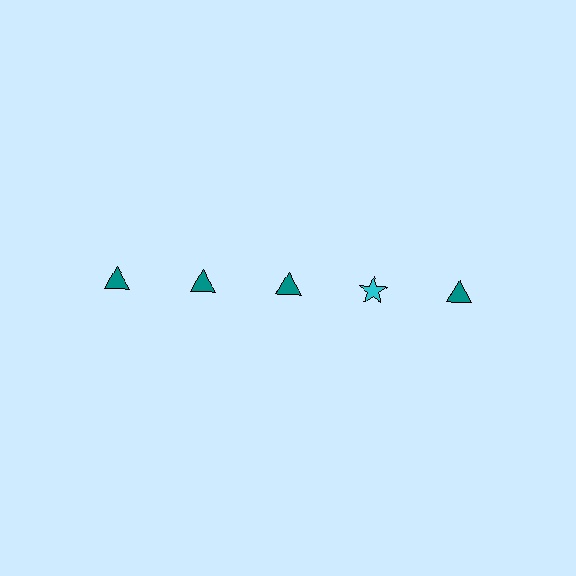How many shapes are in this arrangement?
There are 5 shapes arranged in a grid pattern.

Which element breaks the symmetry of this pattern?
The cyan star in the top row, second from right column breaks the symmetry. All other shapes are teal triangles.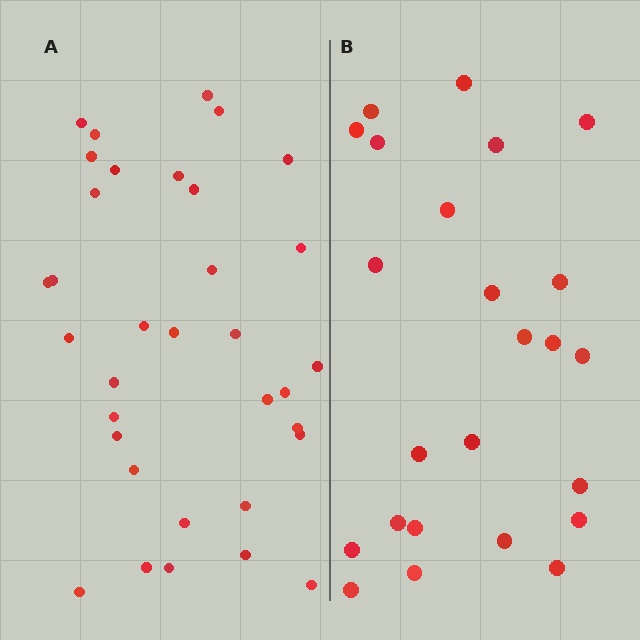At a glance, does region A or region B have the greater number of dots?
Region A (the left region) has more dots.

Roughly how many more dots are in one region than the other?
Region A has roughly 10 or so more dots than region B.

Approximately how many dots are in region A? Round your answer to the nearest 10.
About 30 dots. (The exact count is 34, which rounds to 30.)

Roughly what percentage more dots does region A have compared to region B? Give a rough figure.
About 40% more.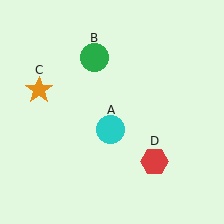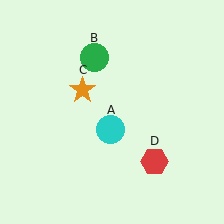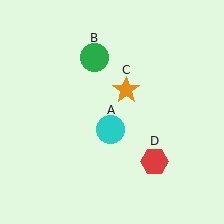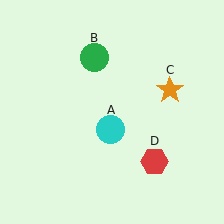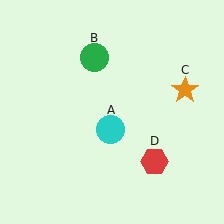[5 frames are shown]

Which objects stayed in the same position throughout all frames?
Cyan circle (object A) and green circle (object B) and red hexagon (object D) remained stationary.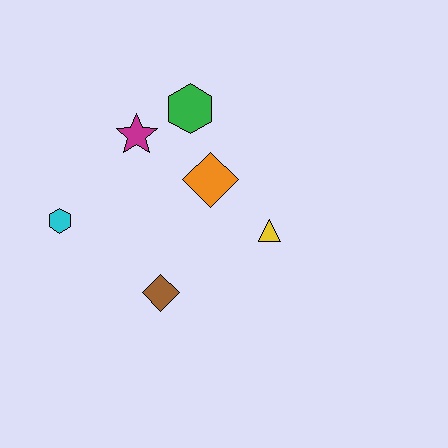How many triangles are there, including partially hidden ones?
There is 1 triangle.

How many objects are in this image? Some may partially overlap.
There are 6 objects.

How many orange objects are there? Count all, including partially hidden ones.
There is 1 orange object.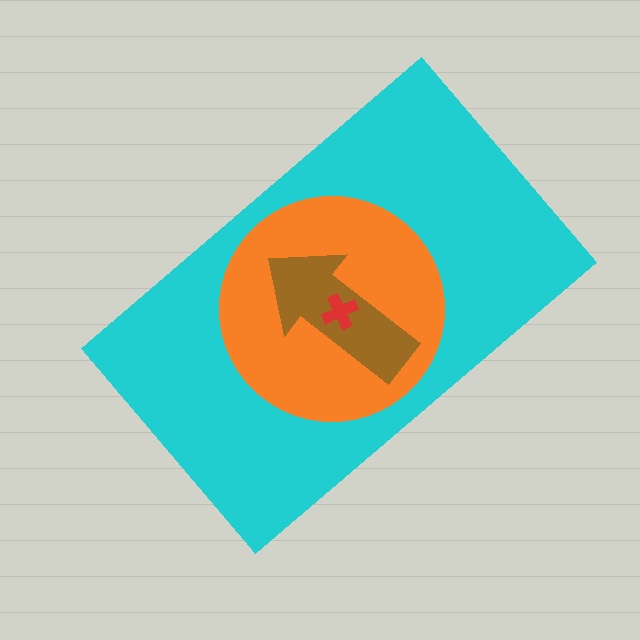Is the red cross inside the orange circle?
Yes.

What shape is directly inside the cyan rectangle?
The orange circle.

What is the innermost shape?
The red cross.